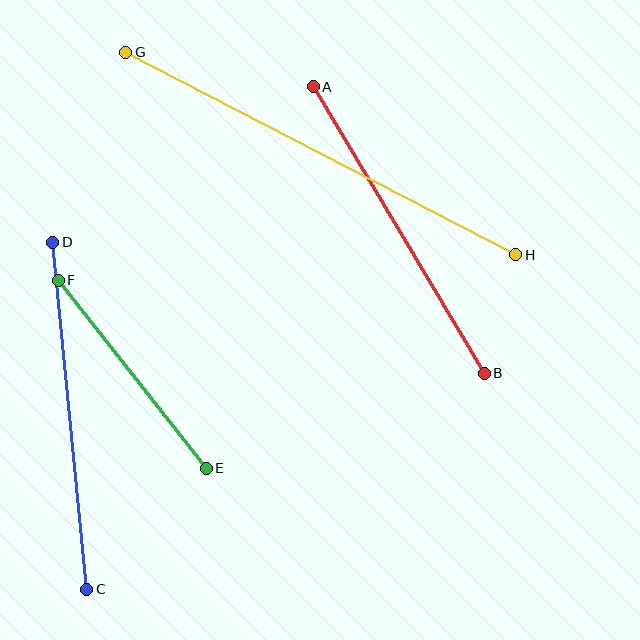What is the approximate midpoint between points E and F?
The midpoint is at approximately (132, 374) pixels.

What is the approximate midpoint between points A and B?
The midpoint is at approximately (399, 230) pixels.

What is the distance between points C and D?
The distance is approximately 349 pixels.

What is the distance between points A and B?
The distance is approximately 334 pixels.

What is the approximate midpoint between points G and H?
The midpoint is at approximately (321, 154) pixels.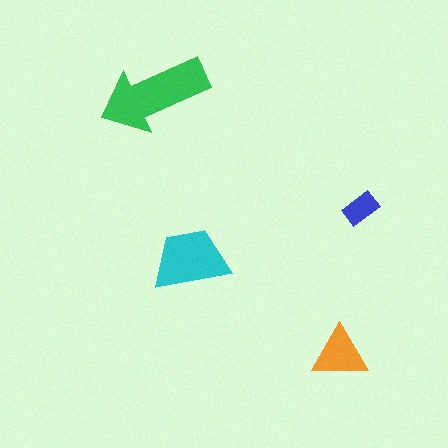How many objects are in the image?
There are 4 objects in the image.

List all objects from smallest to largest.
The blue rectangle, the orange triangle, the cyan trapezoid, the green arrow.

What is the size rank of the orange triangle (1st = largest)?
3rd.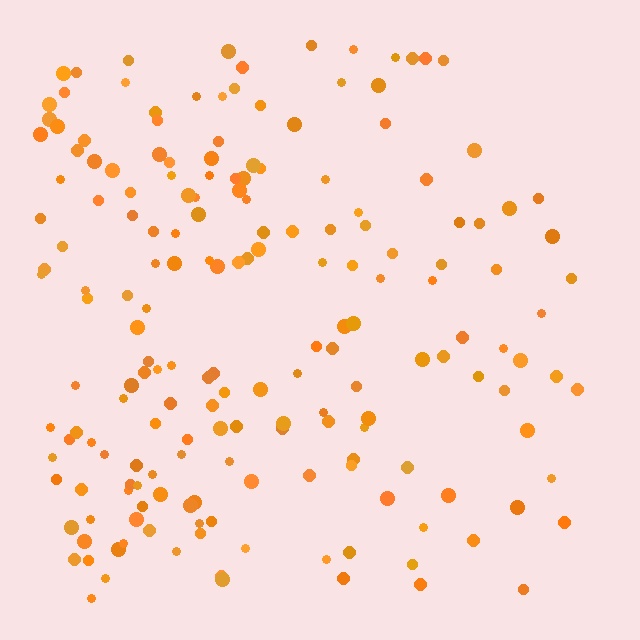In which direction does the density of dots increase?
From right to left, with the left side densest.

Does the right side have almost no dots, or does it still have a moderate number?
Still a moderate number, just noticeably fewer than the left.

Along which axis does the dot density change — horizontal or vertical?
Horizontal.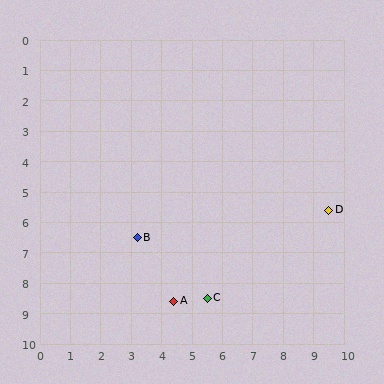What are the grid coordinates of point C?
Point C is at approximately (5.5, 8.5).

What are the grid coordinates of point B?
Point B is at approximately (3.2, 6.5).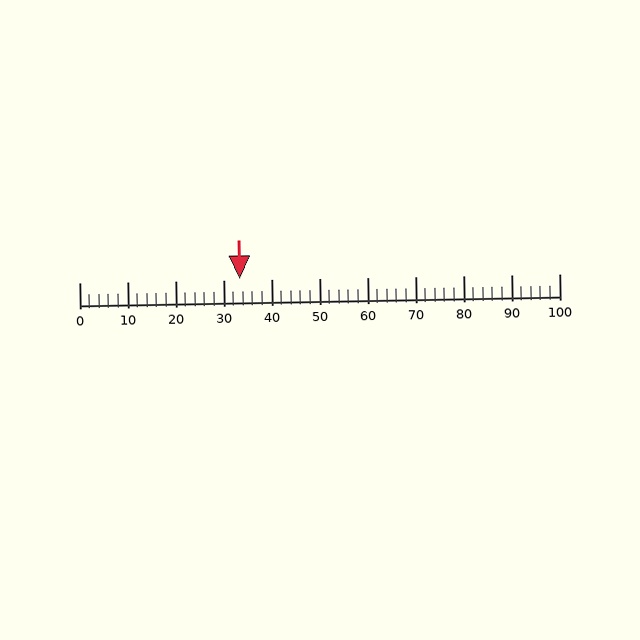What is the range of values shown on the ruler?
The ruler shows values from 0 to 100.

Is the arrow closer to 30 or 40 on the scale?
The arrow is closer to 30.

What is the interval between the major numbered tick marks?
The major tick marks are spaced 10 units apart.